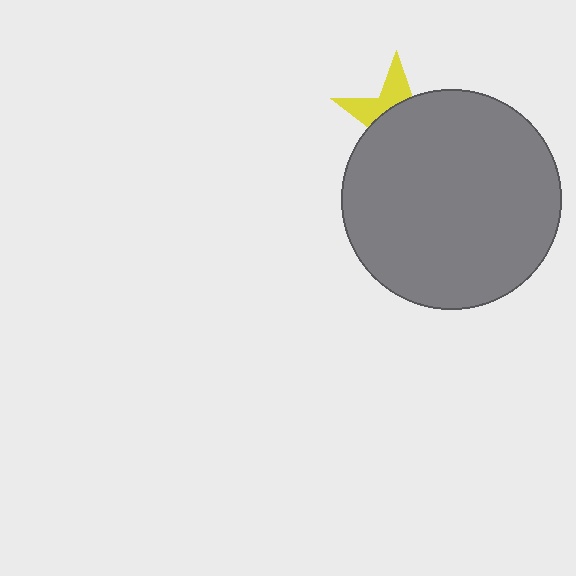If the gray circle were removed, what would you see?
You would see the complete yellow star.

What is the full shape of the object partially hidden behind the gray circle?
The partially hidden object is a yellow star.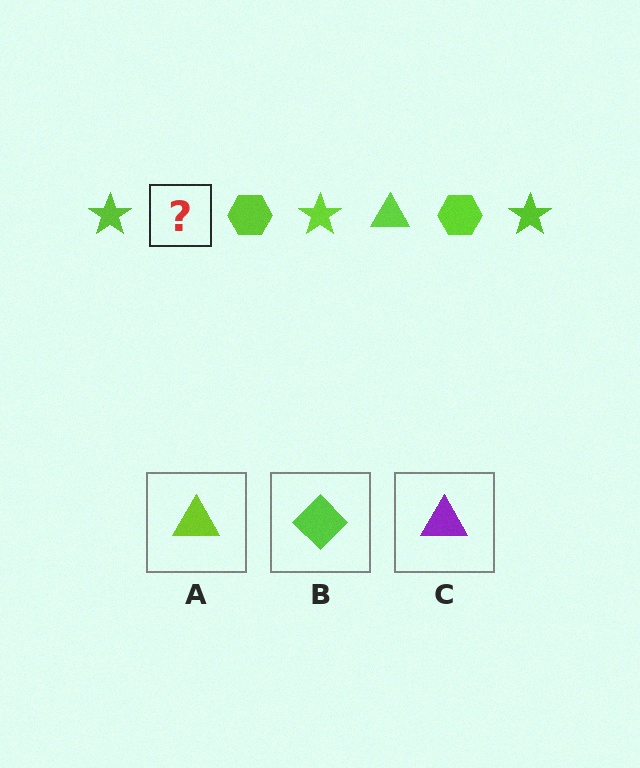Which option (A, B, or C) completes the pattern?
A.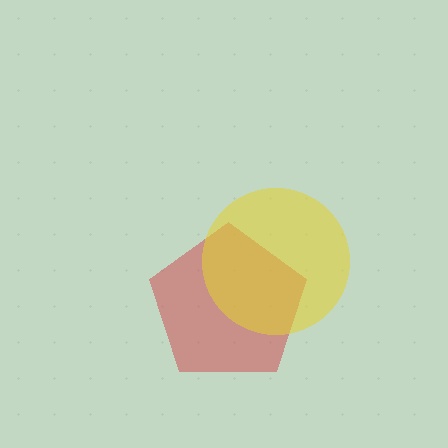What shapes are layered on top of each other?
The layered shapes are: a red pentagon, a yellow circle.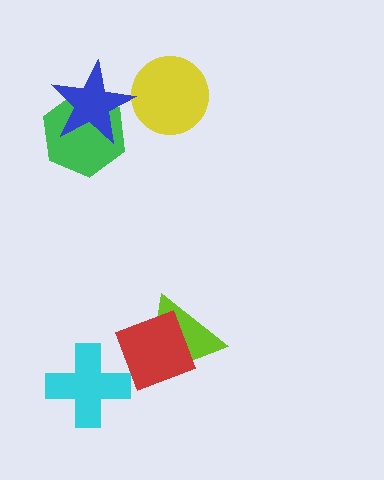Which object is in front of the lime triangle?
The red diamond is in front of the lime triangle.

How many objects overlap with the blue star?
1 object overlaps with the blue star.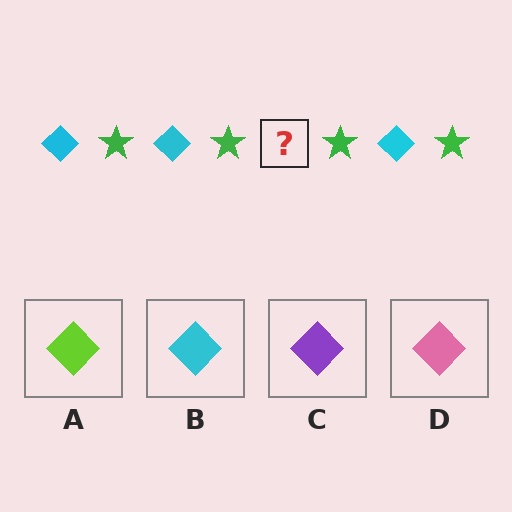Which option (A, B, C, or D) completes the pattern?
B.